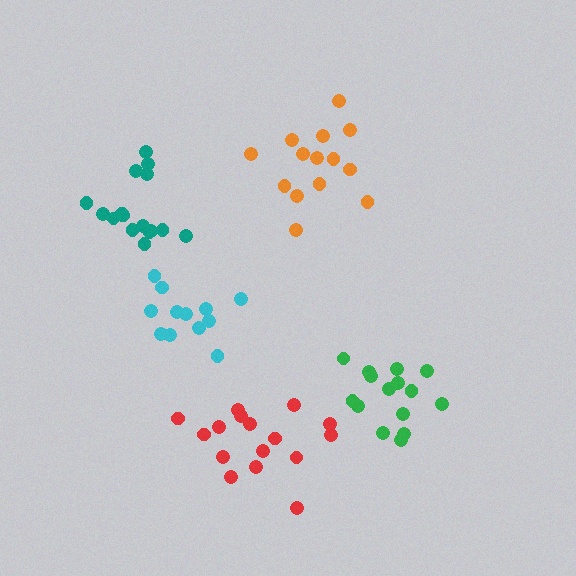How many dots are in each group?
Group 1: 14 dots, Group 2: 15 dots, Group 3: 12 dots, Group 4: 16 dots, Group 5: 16 dots (73 total).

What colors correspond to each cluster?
The clusters are colored: orange, green, cyan, teal, red.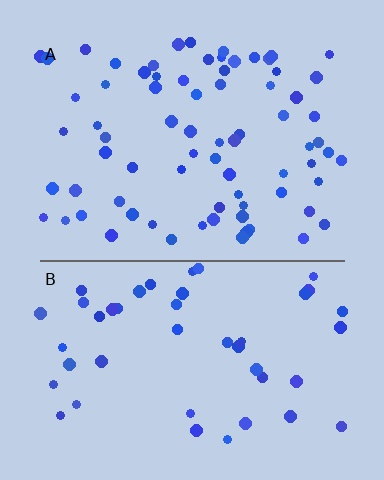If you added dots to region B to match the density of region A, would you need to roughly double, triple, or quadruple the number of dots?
Approximately double.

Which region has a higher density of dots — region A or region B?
A (the top).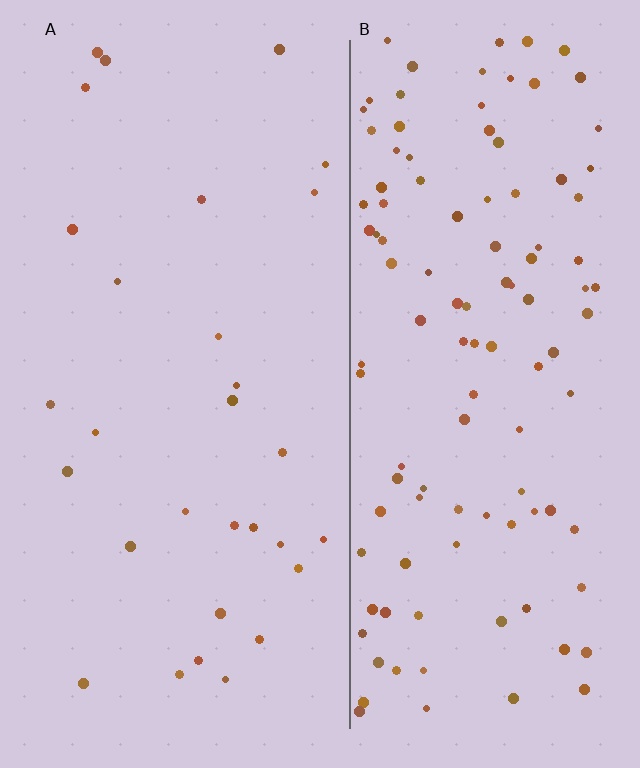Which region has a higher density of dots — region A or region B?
B (the right).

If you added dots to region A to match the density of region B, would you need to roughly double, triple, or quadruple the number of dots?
Approximately quadruple.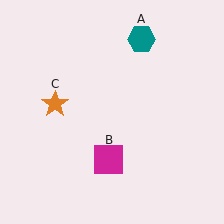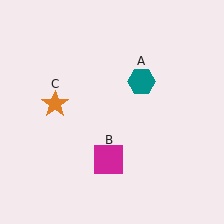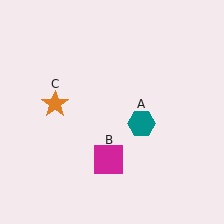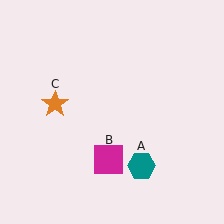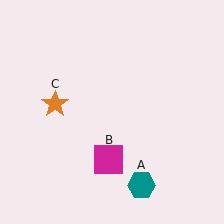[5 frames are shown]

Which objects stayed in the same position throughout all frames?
Magenta square (object B) and orange star (object C) remained stationary.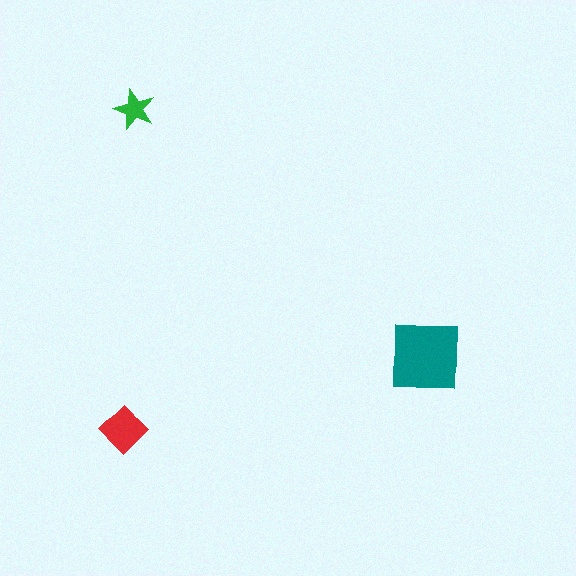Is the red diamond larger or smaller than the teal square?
Smaller.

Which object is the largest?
The teal square.